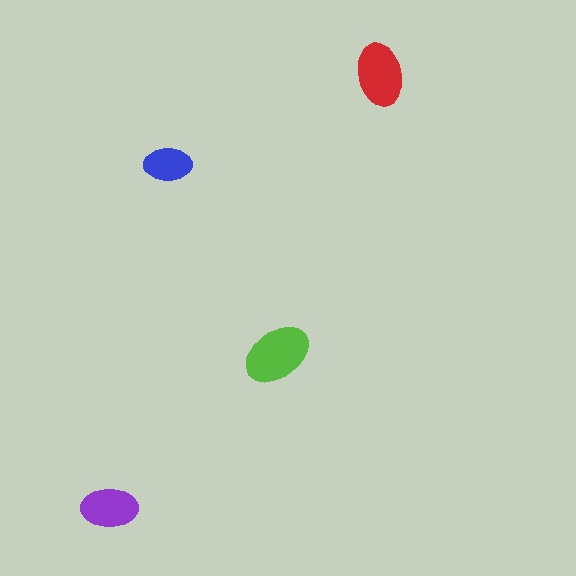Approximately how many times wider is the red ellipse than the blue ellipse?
About 1.5 times wider.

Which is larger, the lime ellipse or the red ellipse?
The lime one.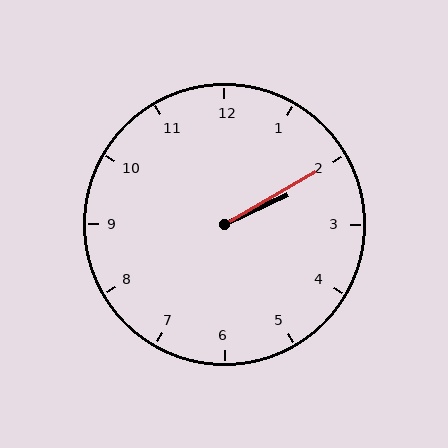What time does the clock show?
2:10.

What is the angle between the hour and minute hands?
Approximately 5 degrees.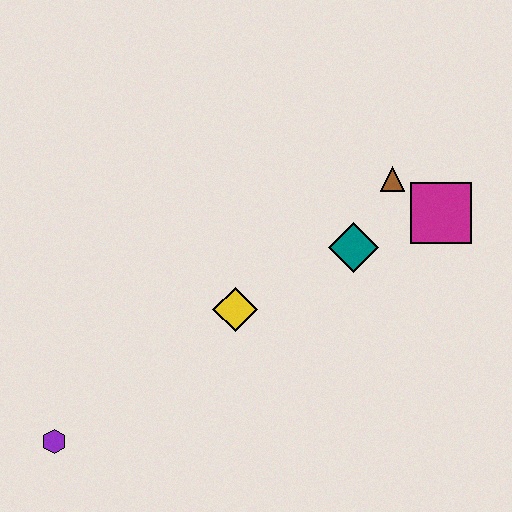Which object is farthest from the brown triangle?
The purple hexagon is farthest from the brown triangle.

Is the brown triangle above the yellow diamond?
Yes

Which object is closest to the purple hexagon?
The yellow diamond is closest to the purple hexagon.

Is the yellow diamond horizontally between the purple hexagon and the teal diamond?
Yes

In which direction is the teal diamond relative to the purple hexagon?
The teal diamond is to the right of the purple hexagon.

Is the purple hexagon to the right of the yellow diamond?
No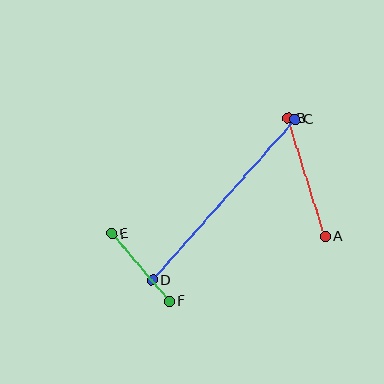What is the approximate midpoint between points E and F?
The midpoint is at approximately (140, 267) pixels.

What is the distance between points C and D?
The distance is approximately 215 pixels.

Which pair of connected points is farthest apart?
Points C and D are farthest apart.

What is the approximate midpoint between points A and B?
The midpoint is at approximately (307, 177) pixels.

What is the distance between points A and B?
The distance is approximately 124 pixels.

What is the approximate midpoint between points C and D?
The midpoint is at approximately (224, 200) pixels.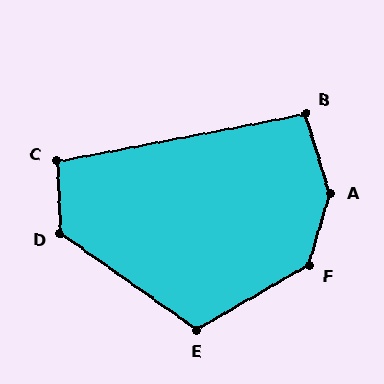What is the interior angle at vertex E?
Approximately 115 degrees (obtuse).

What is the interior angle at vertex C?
Approximately 99 degrees (obtuse).